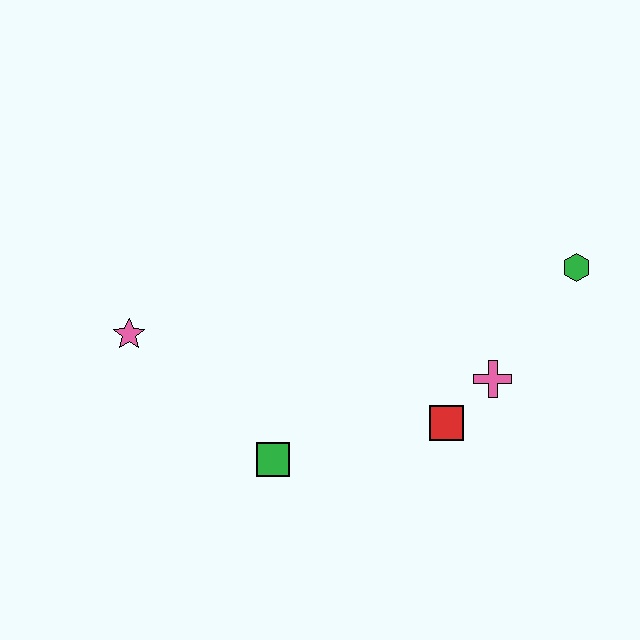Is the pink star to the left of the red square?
Yes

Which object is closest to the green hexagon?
The pink cross is closest to the green hexagon.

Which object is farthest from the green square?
The green hexagon is farthest from the green square.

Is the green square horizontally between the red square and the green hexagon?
No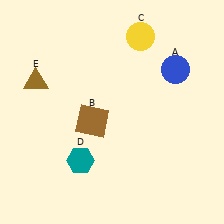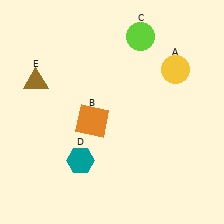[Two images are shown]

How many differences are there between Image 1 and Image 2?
There are 3 differences between the two images.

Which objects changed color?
A changed from blue to yellow. B changed from brown to orange. C changed from yellow to lime.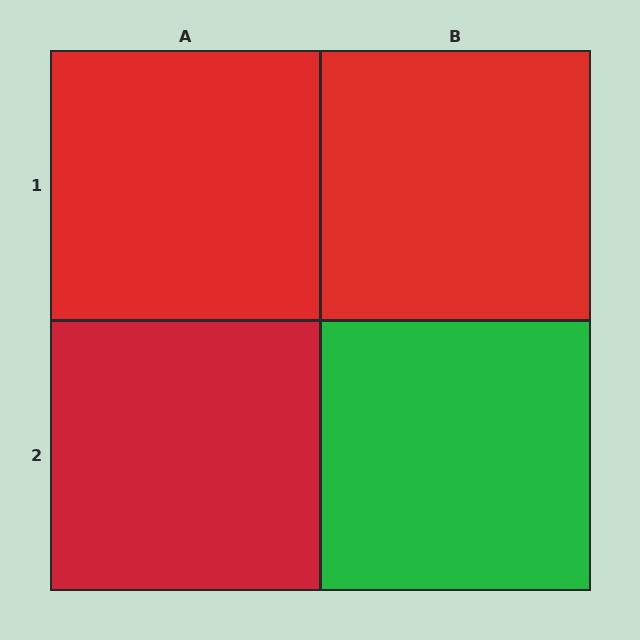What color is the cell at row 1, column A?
Red.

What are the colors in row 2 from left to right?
Red, green.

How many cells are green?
1 cell is green.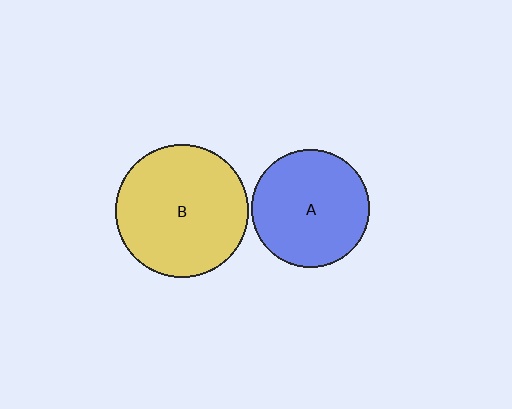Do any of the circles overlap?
No, none of the circles overlap.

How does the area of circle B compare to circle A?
Approximately 1.3 times.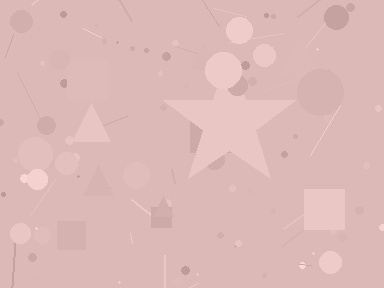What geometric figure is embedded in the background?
A star is embedded in the background.